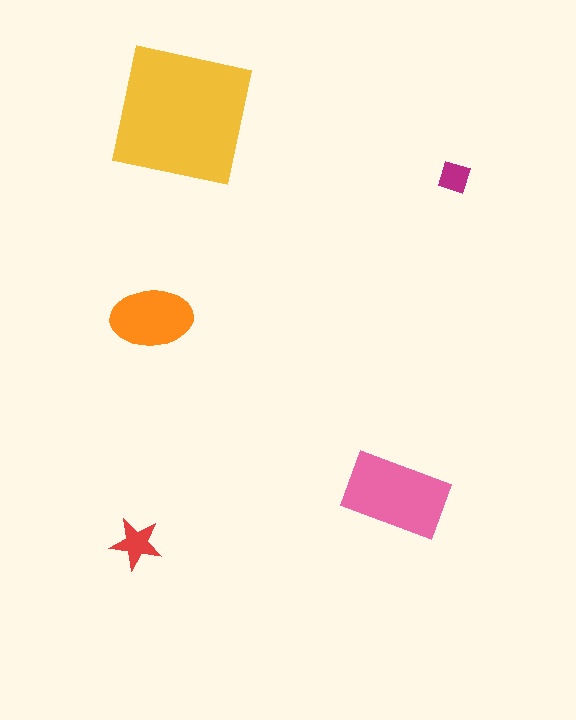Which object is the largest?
The yellow square.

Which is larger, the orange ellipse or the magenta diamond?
The orange ellipse.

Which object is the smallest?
The magenta diamond.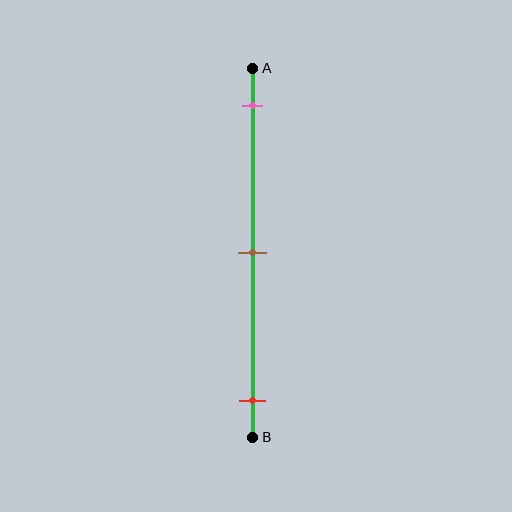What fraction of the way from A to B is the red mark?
The red mark is approximately 90% (0.9) of the way from A to B.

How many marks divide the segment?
There are 3 marks dividing the segment.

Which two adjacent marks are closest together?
The pink and brown marks are the closest adjacent pair.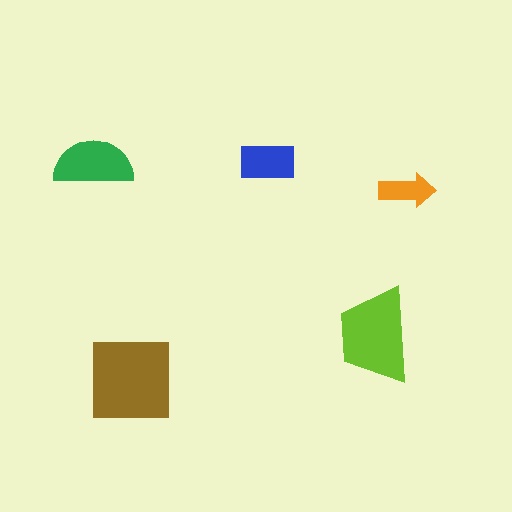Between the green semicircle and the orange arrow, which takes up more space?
The green semicircle.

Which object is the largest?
The brown square.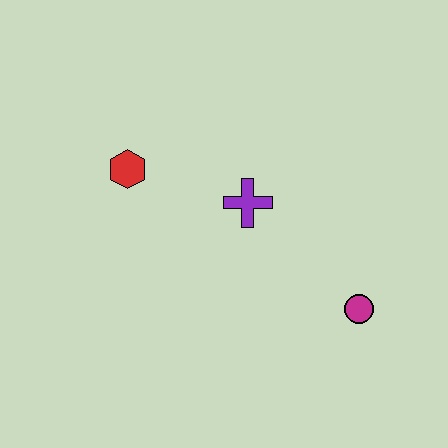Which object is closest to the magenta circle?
The purple cross is closest to the magenta circle.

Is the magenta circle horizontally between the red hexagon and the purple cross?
No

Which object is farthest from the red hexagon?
The magenta circle is farthest from the red hexagon.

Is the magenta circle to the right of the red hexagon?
Yes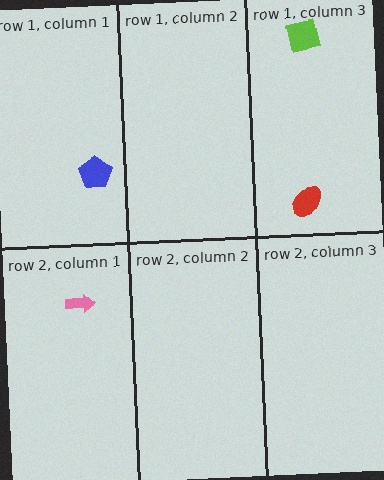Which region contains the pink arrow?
The row 2, column 1 region.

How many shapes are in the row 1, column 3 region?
2.